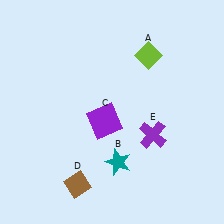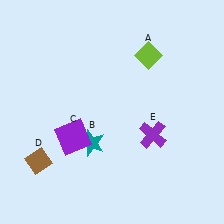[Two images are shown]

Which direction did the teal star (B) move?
The teal star (B) moved left.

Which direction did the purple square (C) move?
The purple square (C) moved left.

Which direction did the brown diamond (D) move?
The brown diamond (D) moved left.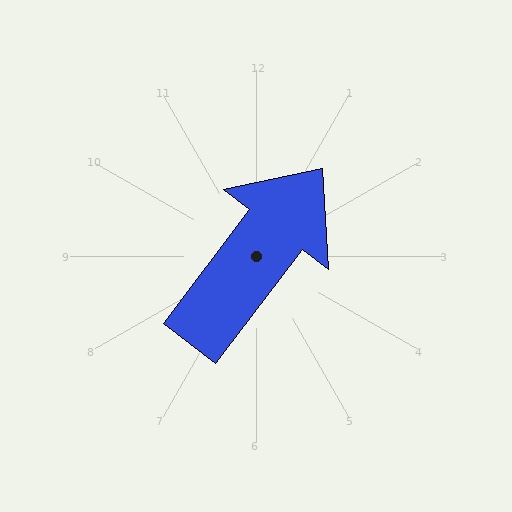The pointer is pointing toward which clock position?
Roughly 1 o'clock.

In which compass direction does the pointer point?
Northeast.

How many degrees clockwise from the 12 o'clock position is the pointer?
Approximately 37 degrees.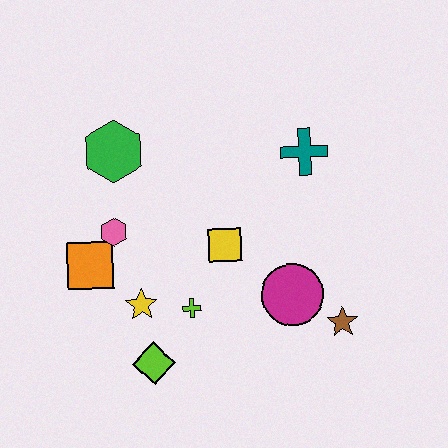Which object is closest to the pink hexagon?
The orange square is closest to the pink hexagon.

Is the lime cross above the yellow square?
No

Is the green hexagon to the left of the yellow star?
Yes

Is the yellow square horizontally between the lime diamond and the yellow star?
No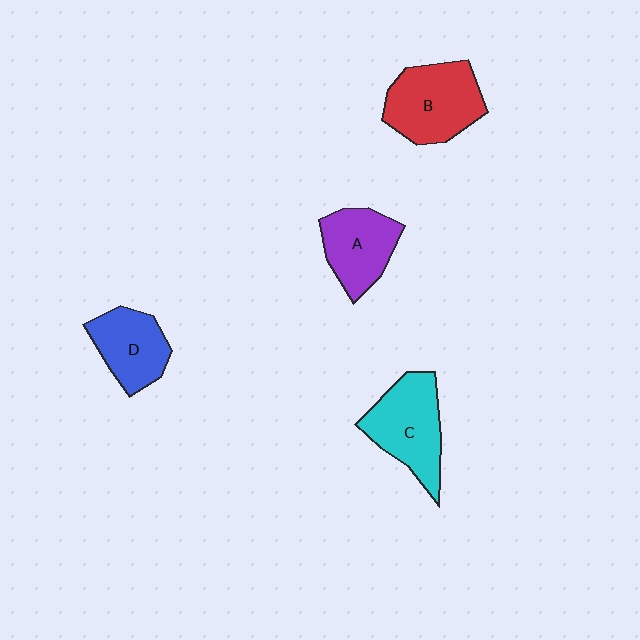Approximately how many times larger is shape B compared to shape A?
Approximately 1.3 times.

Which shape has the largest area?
Shape B (red).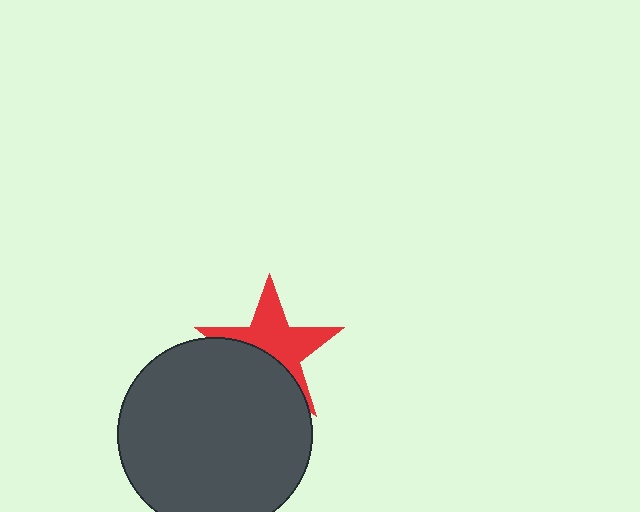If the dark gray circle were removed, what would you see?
You would see the complete red star.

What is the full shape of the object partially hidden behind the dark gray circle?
The partially hidden object is a red star.